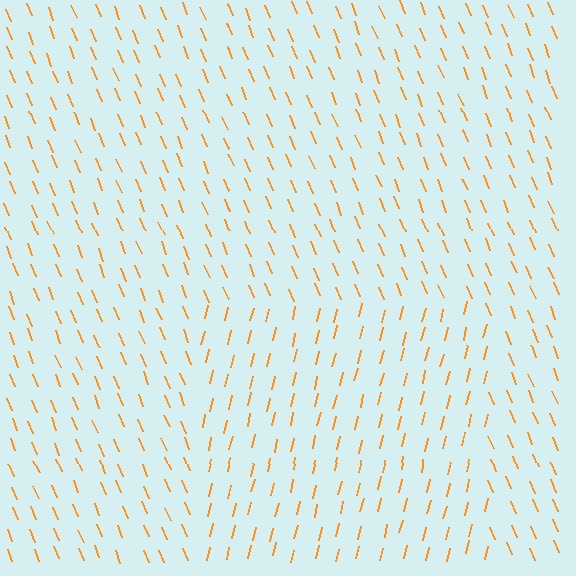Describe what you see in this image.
The image is filled with small orange line segments. A rectangle region in the image has lines oriented differently from the surrounding lines, creating a visible texture boundary.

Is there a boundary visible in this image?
Yes, there is a texture boundary formed by a change in line orientation.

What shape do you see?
I see a rectangle.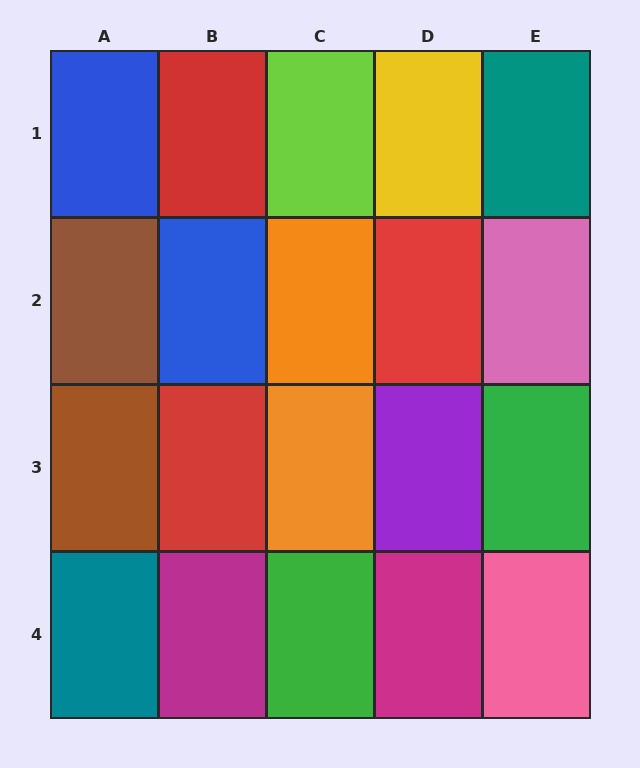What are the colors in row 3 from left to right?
Brown, red, orange, purple, green.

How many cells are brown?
2 cells are brown.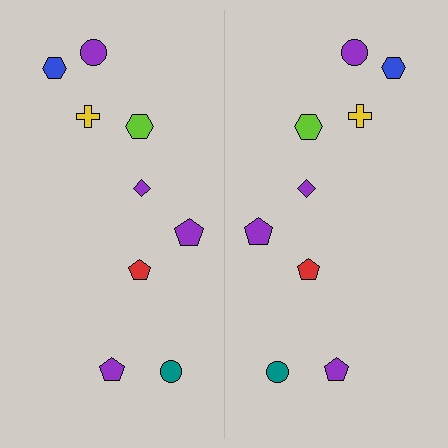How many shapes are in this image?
There are 18 shapes in this image.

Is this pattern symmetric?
Yes, this pattern has bilateral (reflection) symmetry.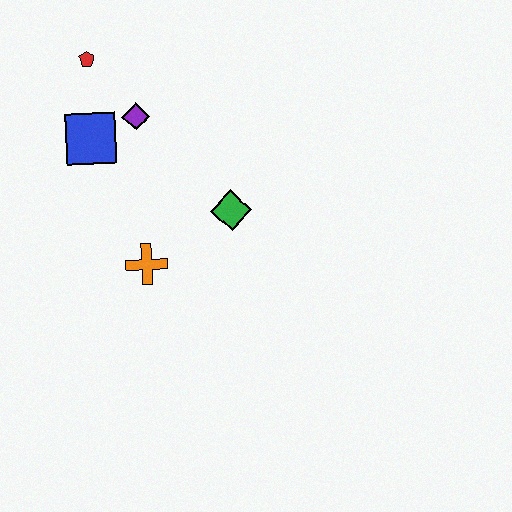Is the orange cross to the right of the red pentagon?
Yes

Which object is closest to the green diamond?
The orange cross is closest to the green diamond.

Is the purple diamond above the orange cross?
Yes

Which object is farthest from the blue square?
The green diamond is farthest from the blue square.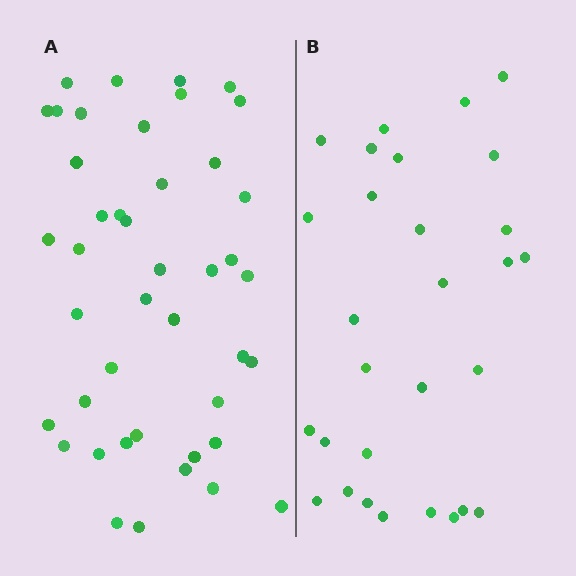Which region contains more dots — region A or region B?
Region A (the left region) has more dots.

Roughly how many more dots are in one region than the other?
Region A has approximately 15 more dots than region B.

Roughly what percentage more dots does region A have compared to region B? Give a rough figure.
About 50% more.